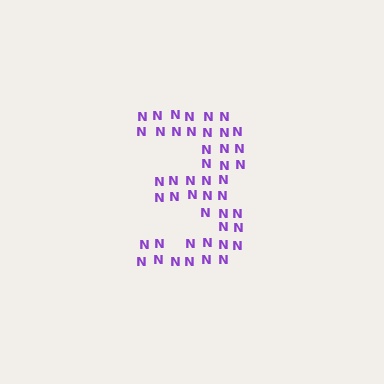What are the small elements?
The small elements are letter N's.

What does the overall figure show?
The overall figure shows the digit 3.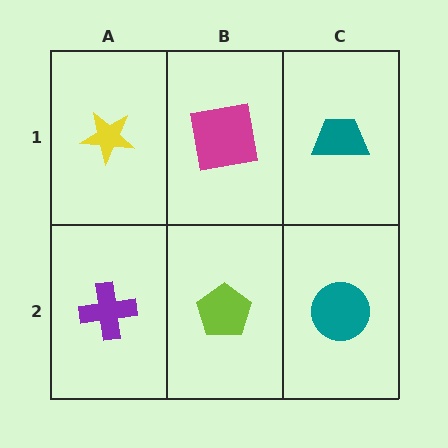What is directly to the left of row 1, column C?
A magenta square.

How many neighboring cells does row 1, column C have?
2.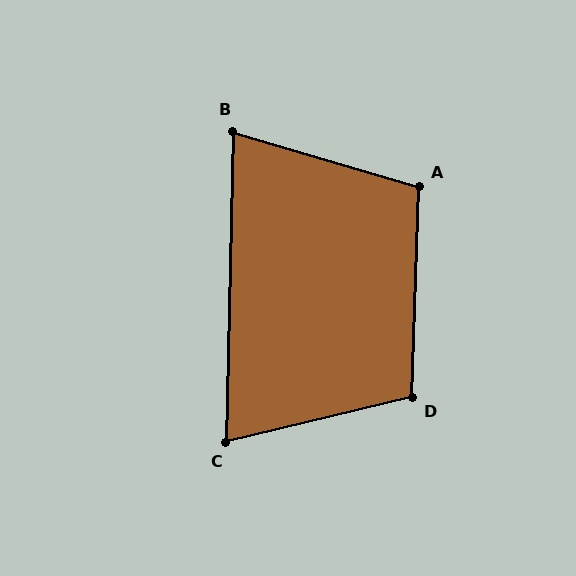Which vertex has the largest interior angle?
D, at approximately 105 degrees.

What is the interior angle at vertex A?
Approximately 105 degrees (obtuse).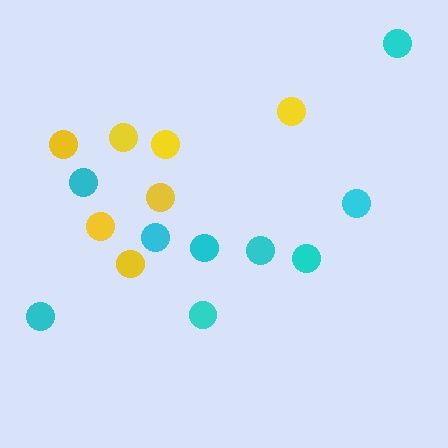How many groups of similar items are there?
There are 2 groups: one group of cyan circles (9) and one group of yellow circles (7).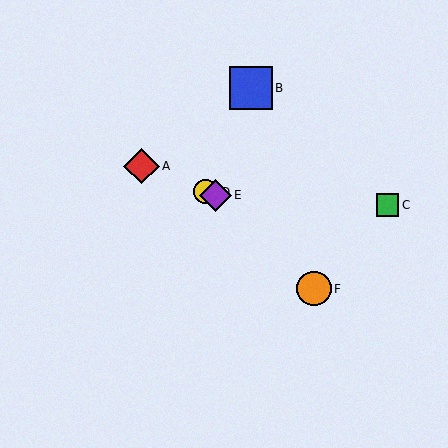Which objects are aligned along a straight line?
Objects A, D, E are aligned along a straight line.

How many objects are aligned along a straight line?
3 objects (A, D, E) are aligned along a straight line.